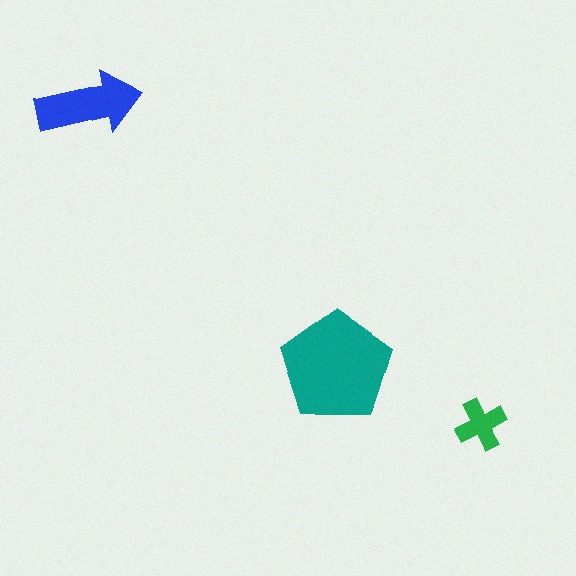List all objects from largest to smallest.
The teal pentagon, the blue arrow, the green cross.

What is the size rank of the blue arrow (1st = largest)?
2nd.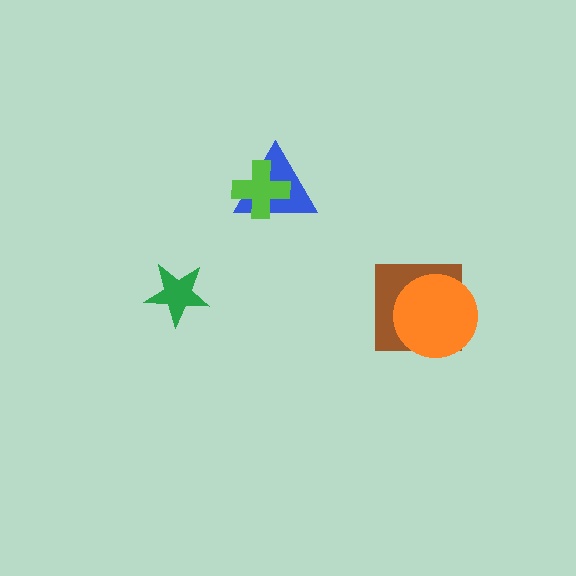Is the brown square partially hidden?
Yes, it is partially covered by another shape.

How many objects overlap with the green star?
0 objects overlap with the green star.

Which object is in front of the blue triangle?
The lime cross is in front of the blue triangle.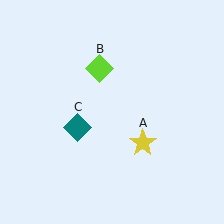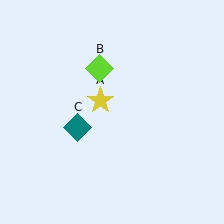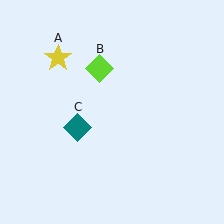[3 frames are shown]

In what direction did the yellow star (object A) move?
The yellow star (object A) moved up and to the left.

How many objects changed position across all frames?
1 object changed position: yellow star (object A).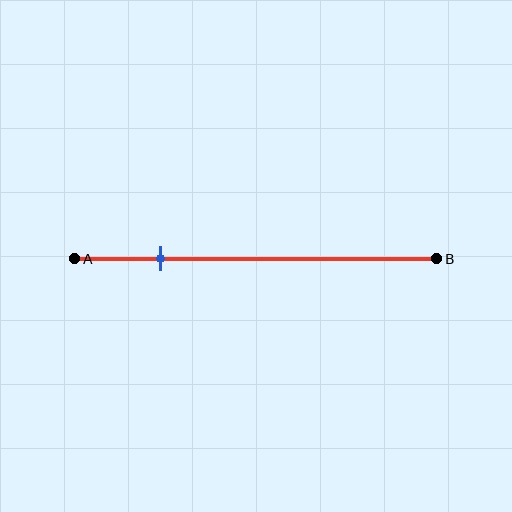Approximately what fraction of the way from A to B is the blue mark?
The blue mark is approximately 25% of the way from A to B.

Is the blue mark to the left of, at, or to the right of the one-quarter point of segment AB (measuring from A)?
The blue mark is approximately at the one-quarter point of segment AB.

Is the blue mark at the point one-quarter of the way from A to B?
Yes, the mark is approximately at the one-quarter point.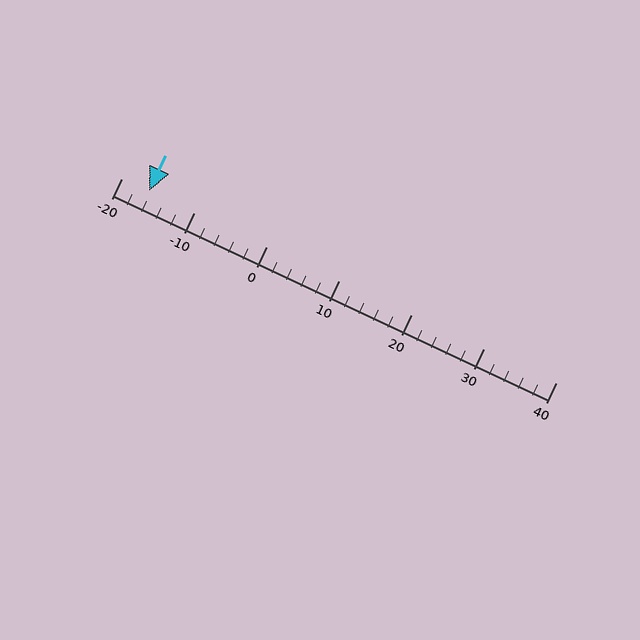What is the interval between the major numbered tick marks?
The major tick marks are spaced 10 units apart.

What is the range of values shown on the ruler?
The ruler shows values from -20 to 40.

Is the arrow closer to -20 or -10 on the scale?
The arrow is closer to -20.